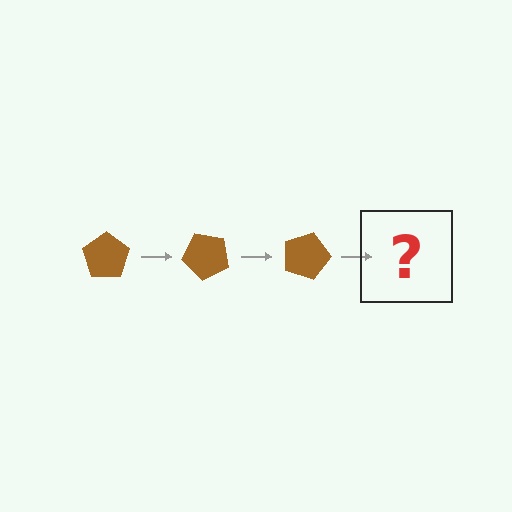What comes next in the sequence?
The next element should be a brown pentagon rotated 135 degrees.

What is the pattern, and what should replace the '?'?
The pattern is that the pentagon rotates 45 degrees each step. The '?' should be a brown pentagon rotated 135 degrees.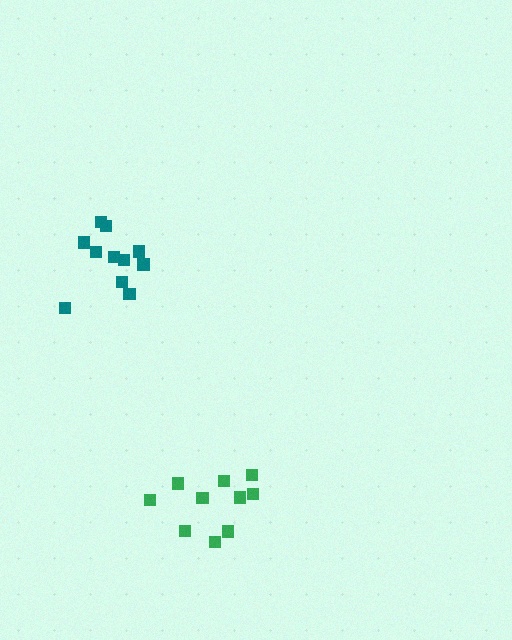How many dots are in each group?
Group 1: 10 dots, Group 2: 11 dots (21 total).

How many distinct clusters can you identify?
There are 2 distinct clusters.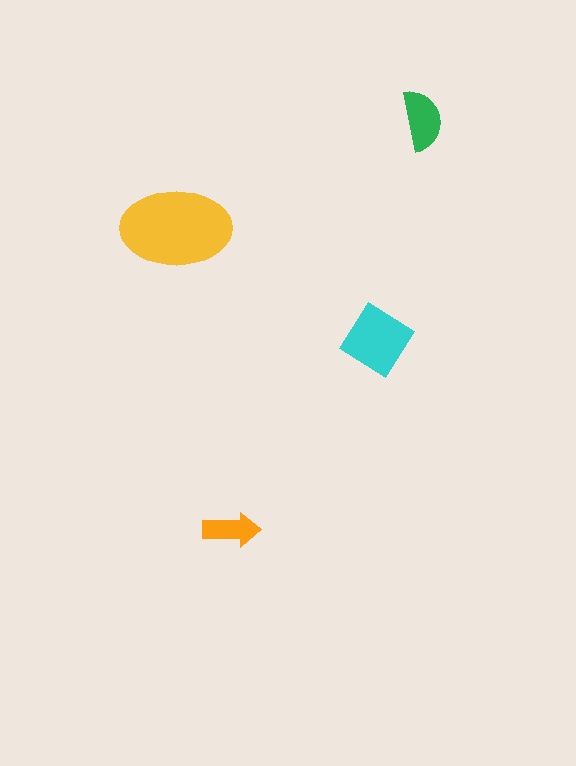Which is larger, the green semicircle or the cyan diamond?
The cyan diamond.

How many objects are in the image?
There are 4 objects in the image.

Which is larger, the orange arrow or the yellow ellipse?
The yellow ellipse.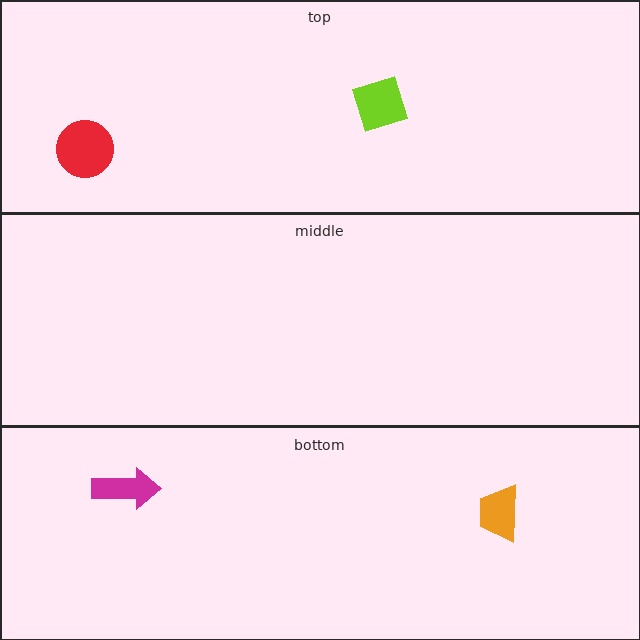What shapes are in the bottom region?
The magenta arrow, the orange trapezoid.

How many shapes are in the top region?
2.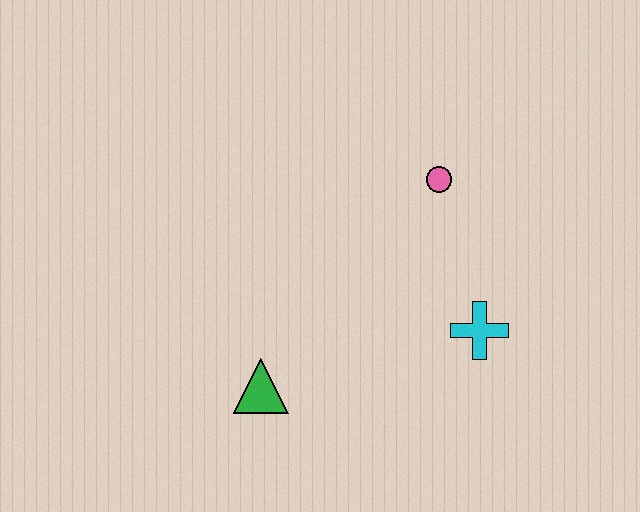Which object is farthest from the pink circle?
The green triangle is farthest from the pink circle.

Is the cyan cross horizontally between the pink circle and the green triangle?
No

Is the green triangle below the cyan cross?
Yes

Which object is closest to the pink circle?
The cyan cross is closest to the pink circle.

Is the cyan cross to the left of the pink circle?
No